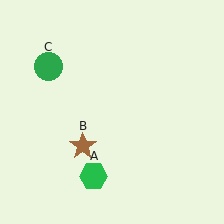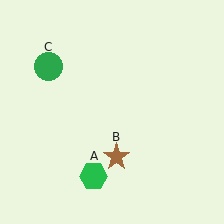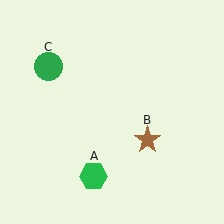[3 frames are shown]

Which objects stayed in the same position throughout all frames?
Green hexagon (object A) and green circle (object C) remained stationary.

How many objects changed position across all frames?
1 object changed position: brown star (object B).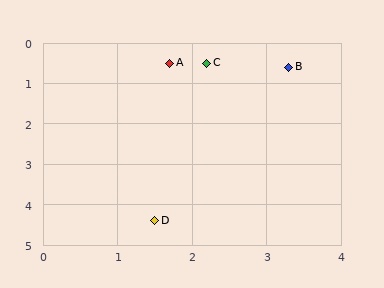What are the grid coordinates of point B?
Point B is at approximately (3.3, 0.6).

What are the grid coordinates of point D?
Point D is at approximately (1.5, 4.4).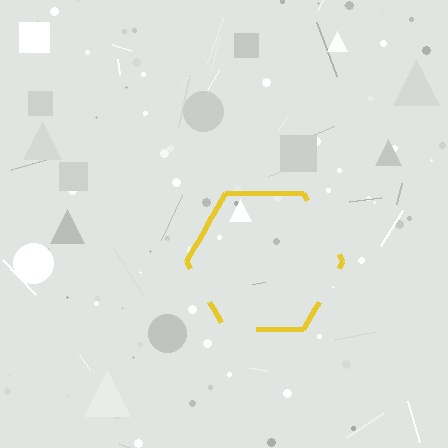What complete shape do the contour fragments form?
The contour fragments form a hexagon.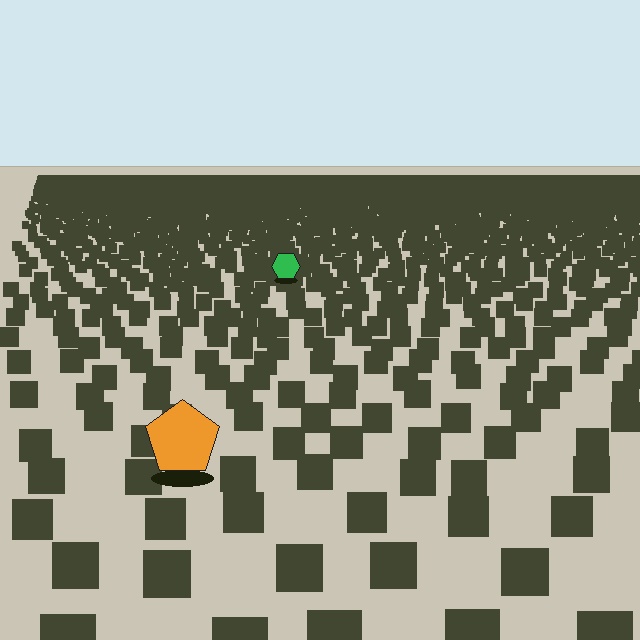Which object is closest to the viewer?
The orange pentagon is closest. The texture marks near it are larger and more spread out.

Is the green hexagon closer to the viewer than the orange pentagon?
No. The orange pentagon is closer — you can tell from the texture gradient: the ground texture is coarser near it.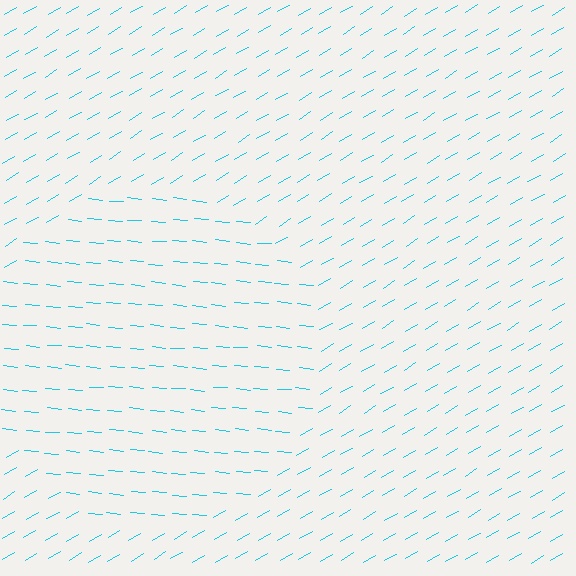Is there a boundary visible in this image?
Yes, there is a texture boundary formed by a change in line orientation.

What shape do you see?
I see a circle.